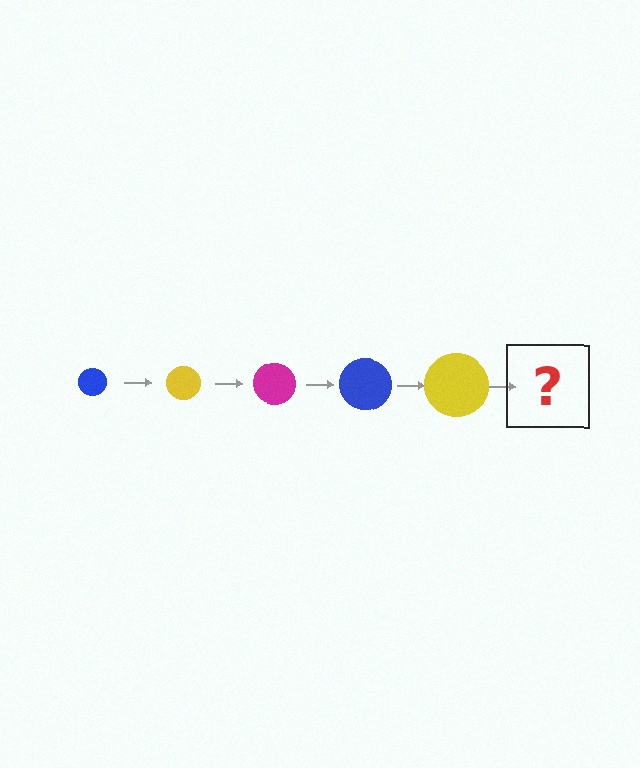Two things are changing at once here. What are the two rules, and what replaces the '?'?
The two rules are that the circle grows larger each step and the color cycles through blue, yellow, and magenta. The '?' should be a magenta circle, larger than the previous one.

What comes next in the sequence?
The next element should be a magenta circle, larger than the previous one.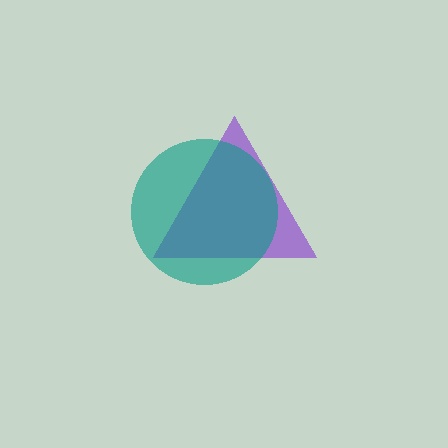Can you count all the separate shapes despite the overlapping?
Yes, there are 2 separate shapes.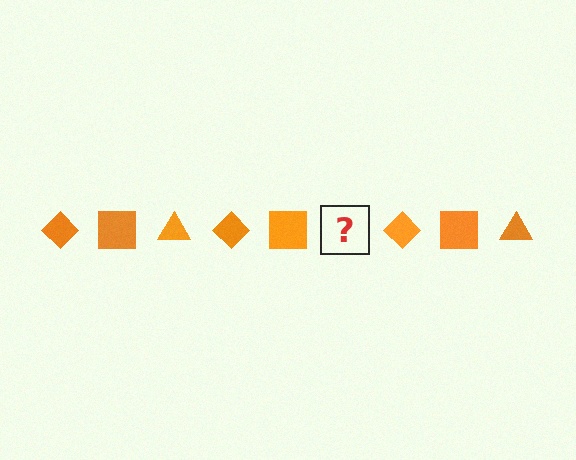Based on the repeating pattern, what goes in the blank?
The blank should be an orange triangle.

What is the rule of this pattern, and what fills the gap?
The rule is that the pattern cycles through diamond, square, triangle shapes in orange. The gap should be filled with an orange triangle.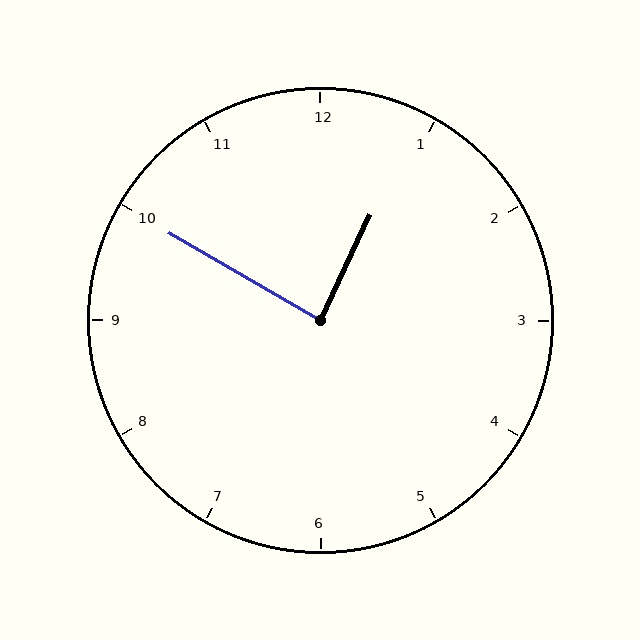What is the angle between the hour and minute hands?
Approximately 85 degrees.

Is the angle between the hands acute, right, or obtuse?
It is right.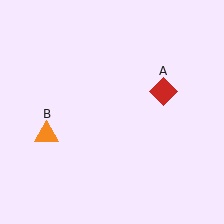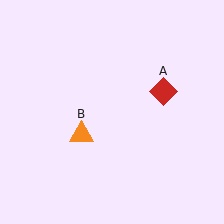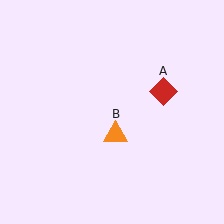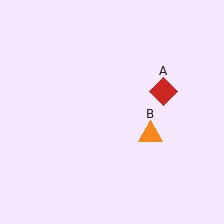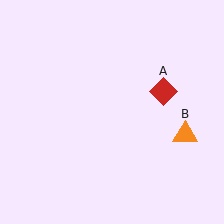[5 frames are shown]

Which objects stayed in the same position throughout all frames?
Red diamond (object A) remained stationary.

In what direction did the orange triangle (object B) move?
The orange triangle (object B) moved right.